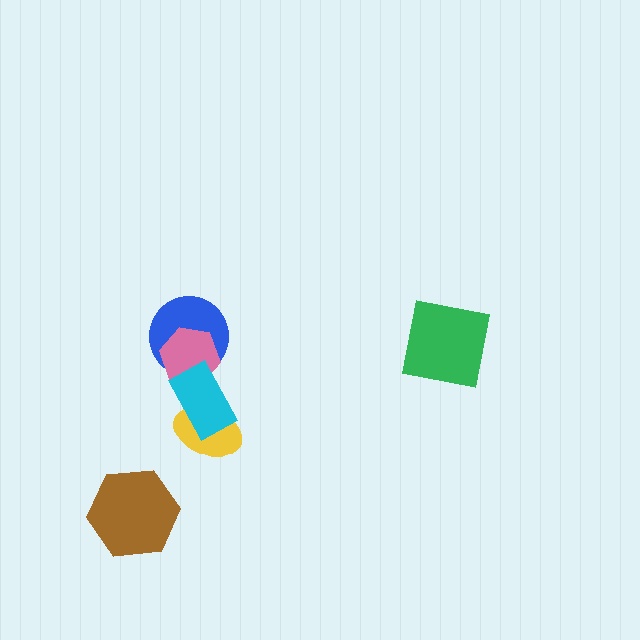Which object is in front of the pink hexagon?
The cyan rectangle is in front of the pink hexagon.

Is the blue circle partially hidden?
Yes, it is partially covered by another shape.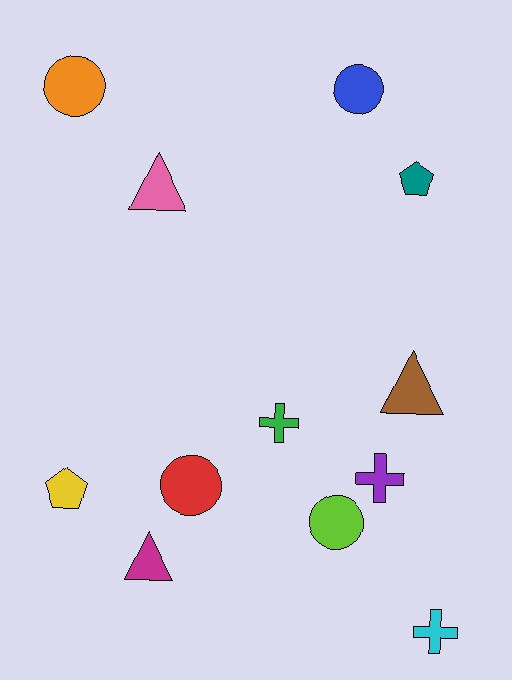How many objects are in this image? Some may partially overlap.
There are 12 objects.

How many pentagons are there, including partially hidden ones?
There are 2 pentagons.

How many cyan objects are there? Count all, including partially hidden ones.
There is 1 cyan object.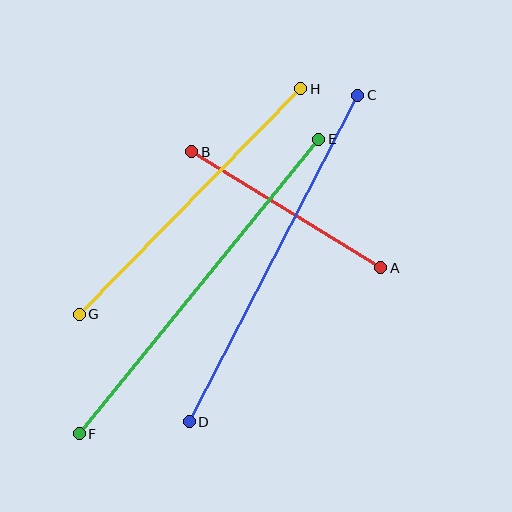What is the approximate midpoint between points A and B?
The midpoint is at approximately (286, 210) pixels.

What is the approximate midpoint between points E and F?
The midpoint is at approximately (199, 287) pixels.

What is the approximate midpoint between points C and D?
The midpoint is at approximately (273, 258) pixels.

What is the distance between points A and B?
The distance is approximately 222 pixels.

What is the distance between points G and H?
The distance is approximately 316 pixels.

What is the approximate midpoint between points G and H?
The midpoint is at approximately (190, 202) pixels.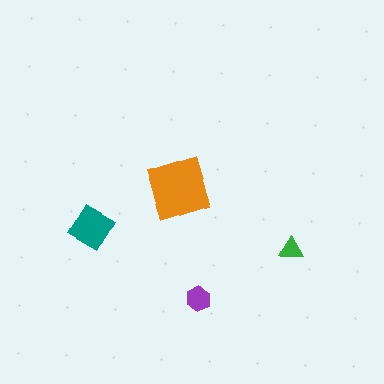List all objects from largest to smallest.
The orange square, the teal diamond, the purple hexagon, the green triangle.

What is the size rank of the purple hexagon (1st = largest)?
3rd.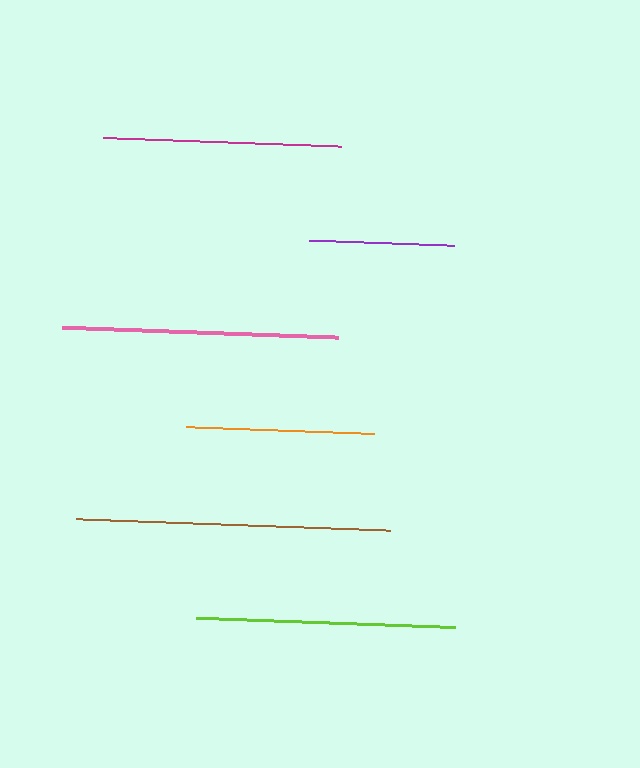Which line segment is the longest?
The brown line is the longest at approximately 314 pixels.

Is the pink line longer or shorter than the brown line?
The brown line is longer than the pink line.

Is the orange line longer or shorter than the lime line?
The lime line is longer than the orange line.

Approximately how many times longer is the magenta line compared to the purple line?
The magenta line is approximately 1.6 times the length of the purple line.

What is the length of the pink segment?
The pink segment is approximately 276 pixels long.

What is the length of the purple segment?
The purple segment is approximately 145 pixels long.